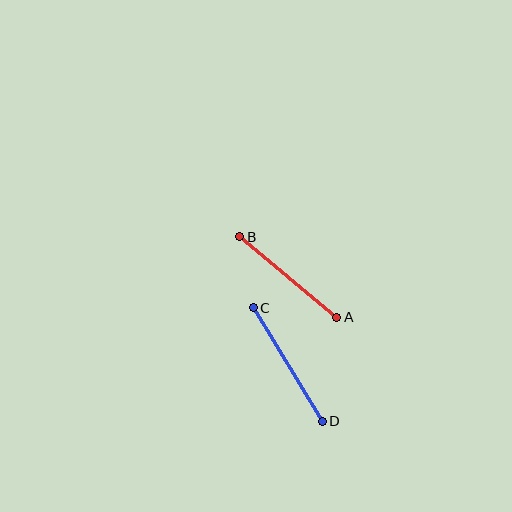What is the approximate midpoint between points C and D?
The midpoint is at approximately (288, 364) pixels.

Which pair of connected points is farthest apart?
Points C and D are farthest apart.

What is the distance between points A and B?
The distance is approximately 126 pixels.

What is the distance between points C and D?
The distance is approximately 133 pixels.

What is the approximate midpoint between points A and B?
The midpoint is at approximately (288, 277) pixels.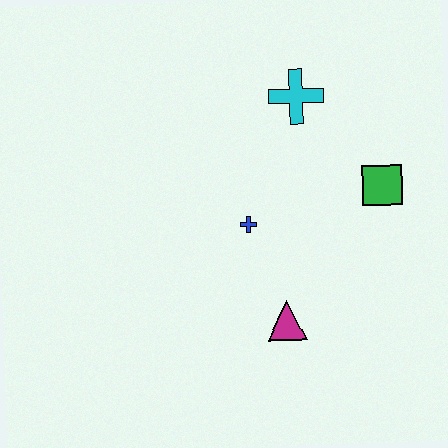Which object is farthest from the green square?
The magenta triangle is farthest from the green square.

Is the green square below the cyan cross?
Yes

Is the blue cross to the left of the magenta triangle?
Yes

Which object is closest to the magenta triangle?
The blue cross is closest to the magenta triangle.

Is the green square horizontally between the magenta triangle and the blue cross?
No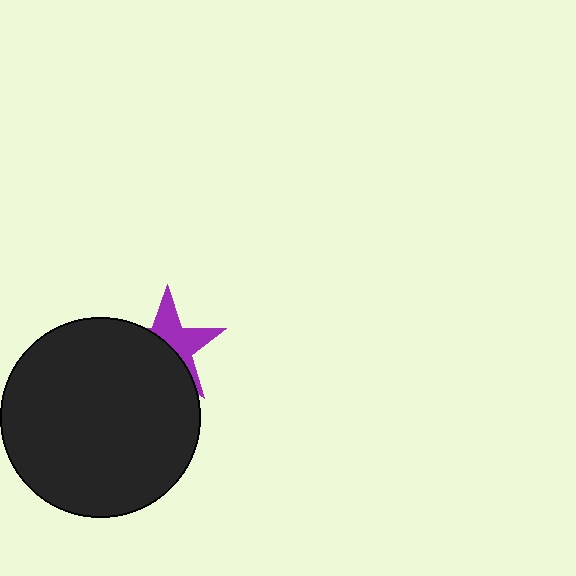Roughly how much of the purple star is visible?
About half of it is visible (roughly 46%).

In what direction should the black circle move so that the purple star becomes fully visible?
The black circle should move toward the lower-left. That is the shortest direction to clear the overlap and leave the purple star fully visible.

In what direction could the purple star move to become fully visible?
The purple star could move toward the upper-right. That would shift it out from behind the black circle entirely.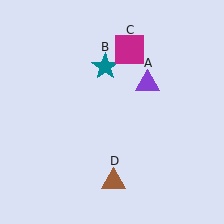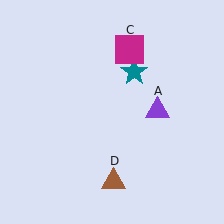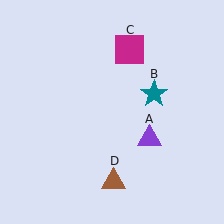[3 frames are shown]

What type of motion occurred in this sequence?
The purple triangle (object A), teal star (object B) rotated clockwise around the center of the scene.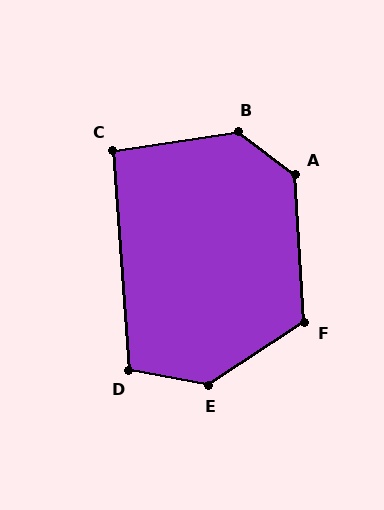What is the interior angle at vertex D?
Approximately 105 degrees (obtuse).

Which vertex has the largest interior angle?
E, at approximately 136 degrees.